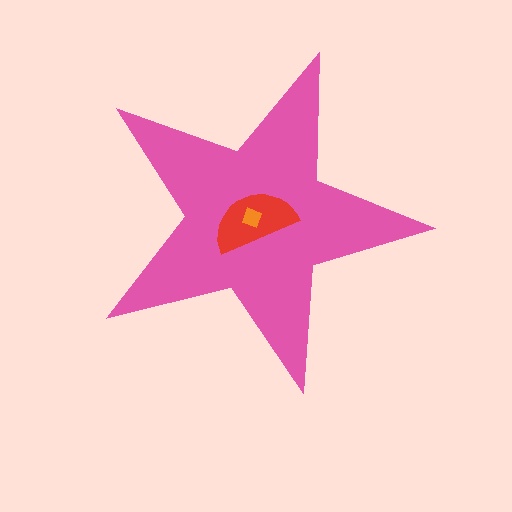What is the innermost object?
The orange diamond.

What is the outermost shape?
The pink star.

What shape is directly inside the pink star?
The red semicircle.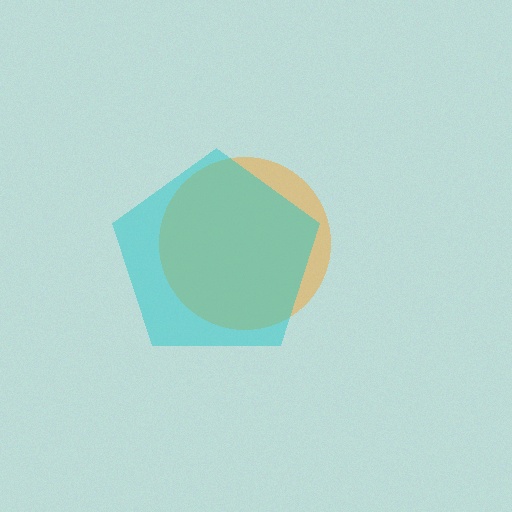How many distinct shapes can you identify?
There are 2 distinct shapes: an orange circle, a cyan pentagon.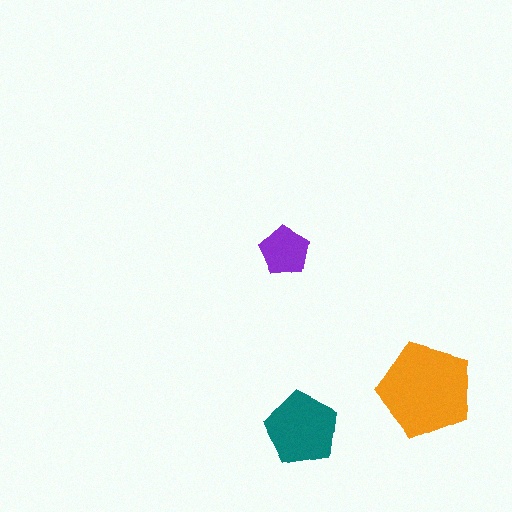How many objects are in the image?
There are 3 objects in the image.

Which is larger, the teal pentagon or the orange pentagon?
The orange one.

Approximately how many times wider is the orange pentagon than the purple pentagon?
About 2 times wider.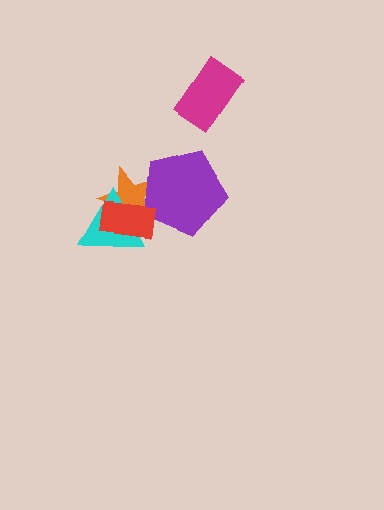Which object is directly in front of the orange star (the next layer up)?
The cyan triangle is directly in front of the orange star.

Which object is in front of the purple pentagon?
The red rectangle is in front of the purple pentagon.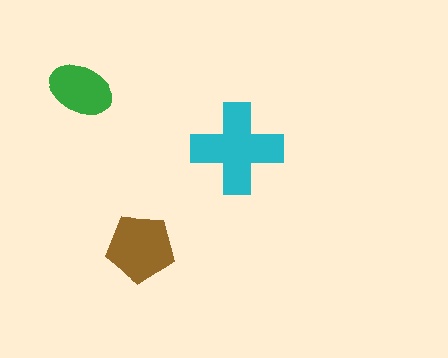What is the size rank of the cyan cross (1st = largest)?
1st.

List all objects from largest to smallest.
The cyan cross, the brown pentagon, the green ellipse.